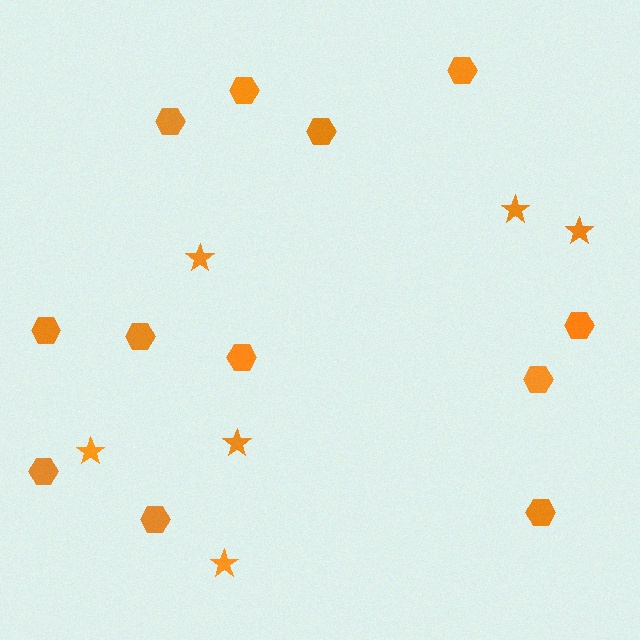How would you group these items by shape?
There are 2 groups: one group of hexagons (12) and one group of stars (6).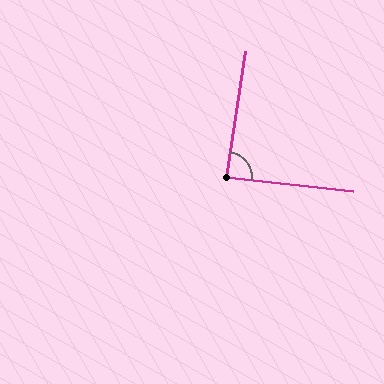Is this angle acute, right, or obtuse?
It is approximately a right angle.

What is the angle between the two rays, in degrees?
Approximately 88 degrees.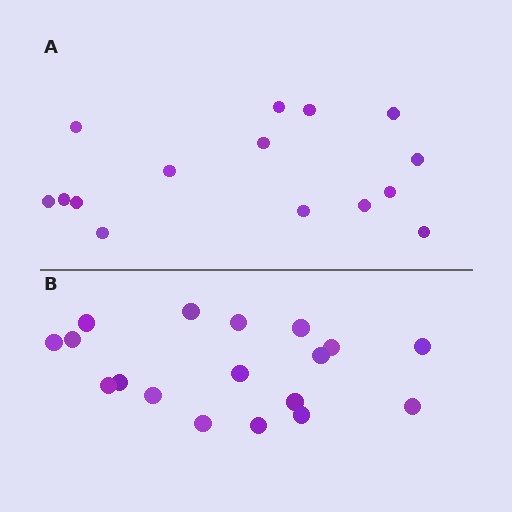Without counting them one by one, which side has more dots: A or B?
Region B (the bottom region) has more dots.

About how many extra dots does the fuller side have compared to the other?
Region B has just a few more — roughly 2 or 3 more dots than region A.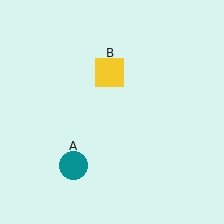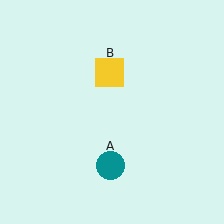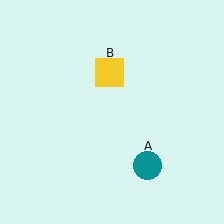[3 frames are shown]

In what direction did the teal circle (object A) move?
The teal circle (object A) moved right.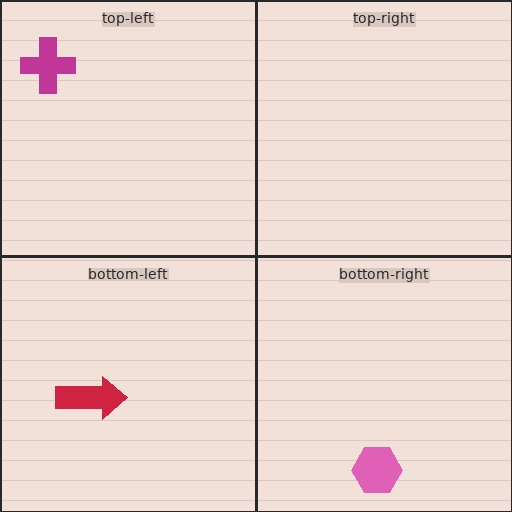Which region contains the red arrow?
The bottom-left region.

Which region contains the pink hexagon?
The bottom-right region.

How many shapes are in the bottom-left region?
1.